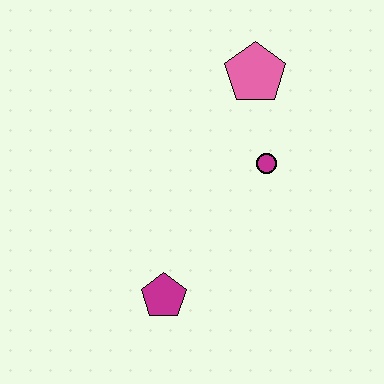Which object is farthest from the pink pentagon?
The magenta pentagon is farthest from the pink pentagon.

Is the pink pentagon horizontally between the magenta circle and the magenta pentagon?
Yes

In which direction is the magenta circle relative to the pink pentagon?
The magenta circle is below the pink pentagon.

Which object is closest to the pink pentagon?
The magenta circle is closest to the pink pentagon.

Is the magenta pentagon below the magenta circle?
Yes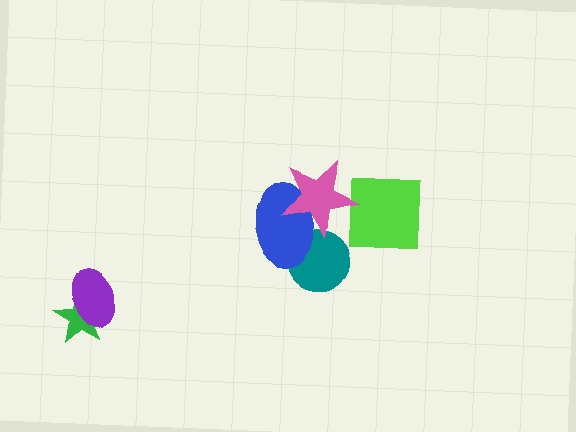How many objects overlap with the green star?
1 object overlaps with the green star.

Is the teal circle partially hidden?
Yes, it is partially covered by another shape.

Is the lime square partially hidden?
No, no other shape covers it.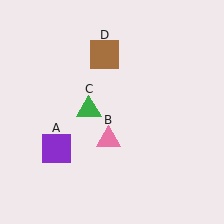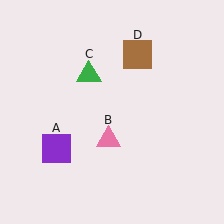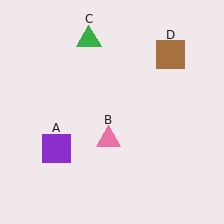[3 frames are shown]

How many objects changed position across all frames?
2 objects changed position: green triangle (object C), brown square (object D).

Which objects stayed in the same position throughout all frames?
Purple square (object A) and pink triangle (object B) remained stationary.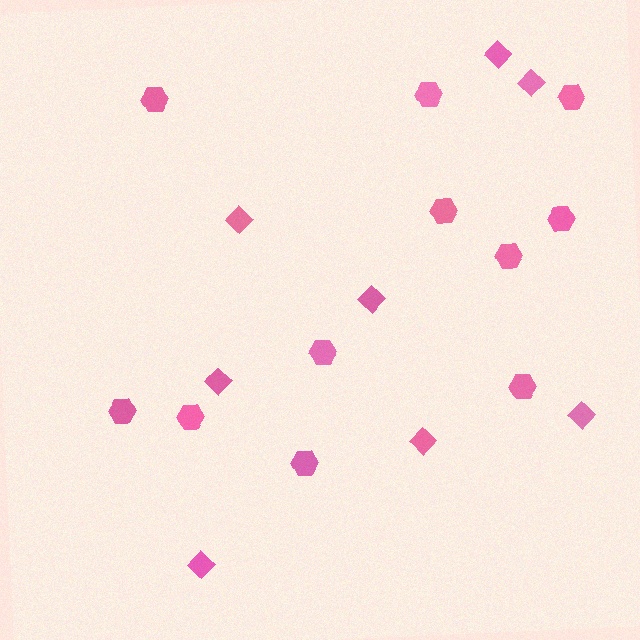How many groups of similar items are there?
There are 2 groups: one group of hexagons (11) and one group of diamonds (8).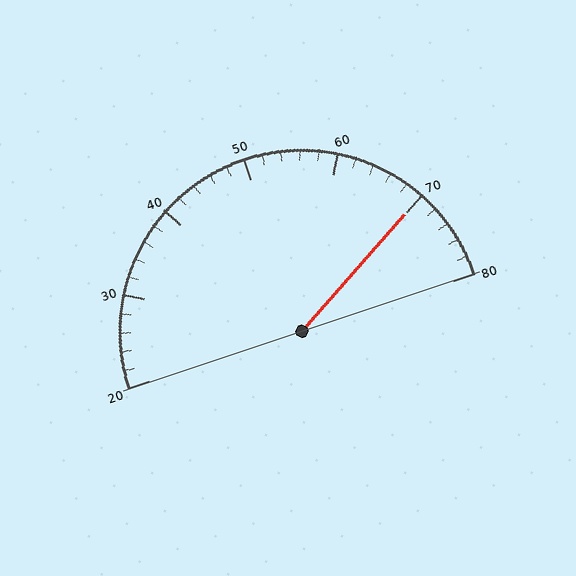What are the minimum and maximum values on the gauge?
The gauge ranges from 20 to 80.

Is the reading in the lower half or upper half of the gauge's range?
The reading is in the upper half of the range (20 to 80).